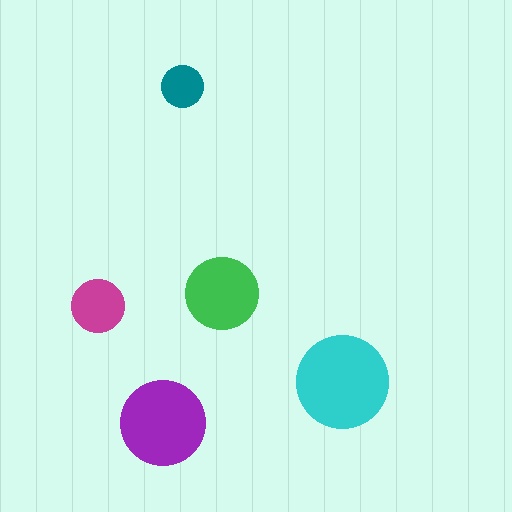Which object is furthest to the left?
The magenta circle is leftmost.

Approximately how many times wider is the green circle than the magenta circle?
About 1.5 times wider.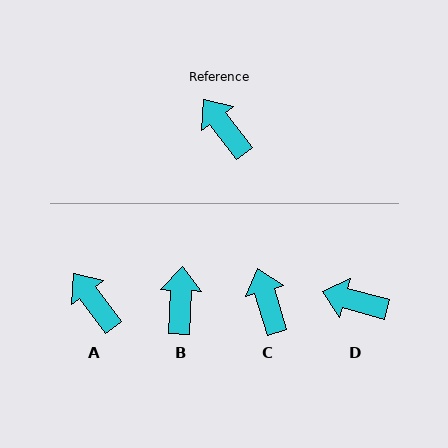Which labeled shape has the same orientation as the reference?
A.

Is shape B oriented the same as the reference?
No, it is off by about 40 degrees.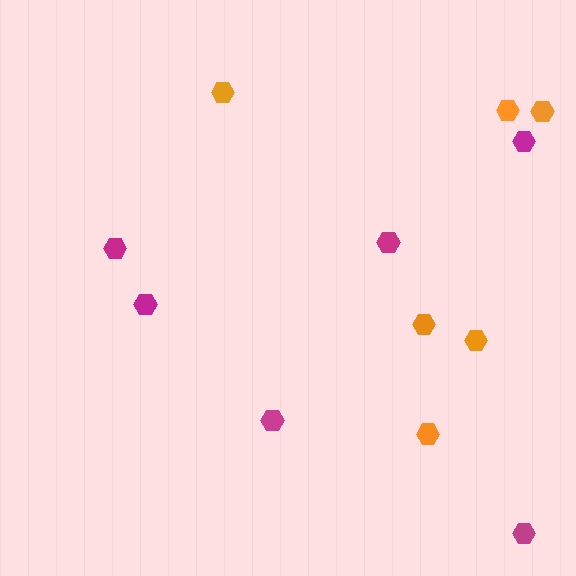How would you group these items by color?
There are 2 groups: one group of orange hexagons (6) and one group of magenta hexagons (6).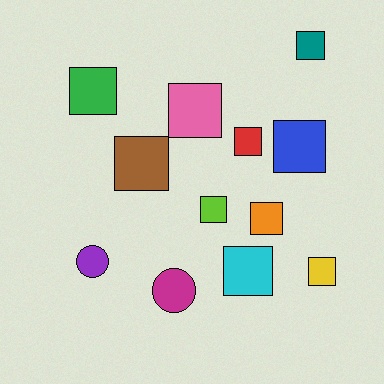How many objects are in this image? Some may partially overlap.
There are 12 objects.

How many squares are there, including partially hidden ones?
There are 10 squares.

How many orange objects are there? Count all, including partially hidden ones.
There is 1 orange object.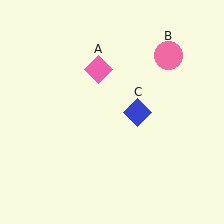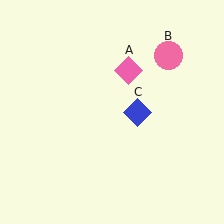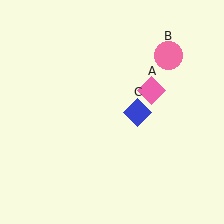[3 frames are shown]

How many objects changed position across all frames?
1 object changed position: pink diamond (object A).